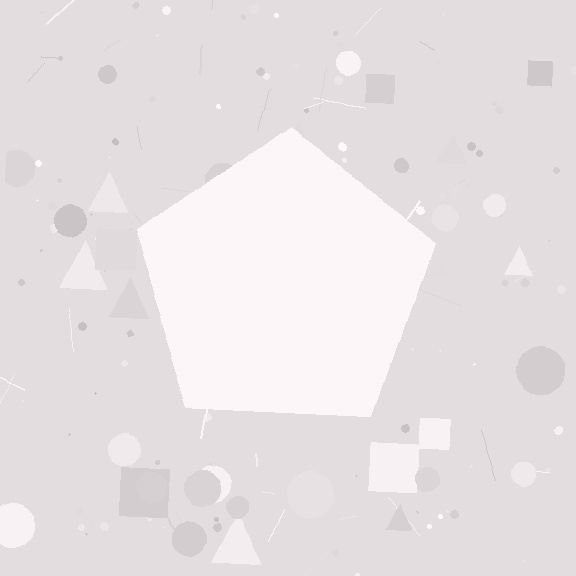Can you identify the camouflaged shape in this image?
The camouflaged shape is a pentagon.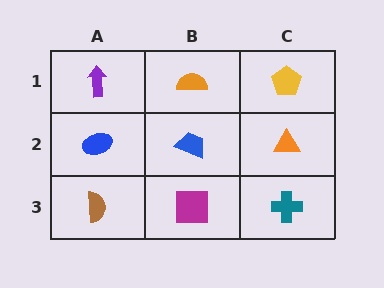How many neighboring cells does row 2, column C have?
3.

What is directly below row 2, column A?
A brown semicircle.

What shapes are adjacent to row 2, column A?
A purple arrow (row 1, column A), a brown semicircle (row 3, column A), a blue trapezoid (row 2, column B).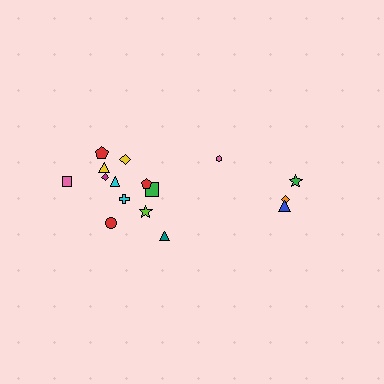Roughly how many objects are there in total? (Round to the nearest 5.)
Roughly 15 objects in total.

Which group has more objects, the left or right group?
The left group.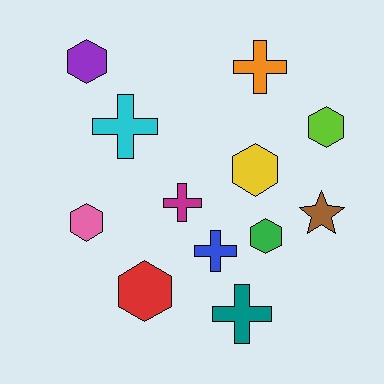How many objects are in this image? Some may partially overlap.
There are 12 objects.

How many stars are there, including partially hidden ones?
There is 1 star.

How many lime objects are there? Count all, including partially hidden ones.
There is 1 lime object.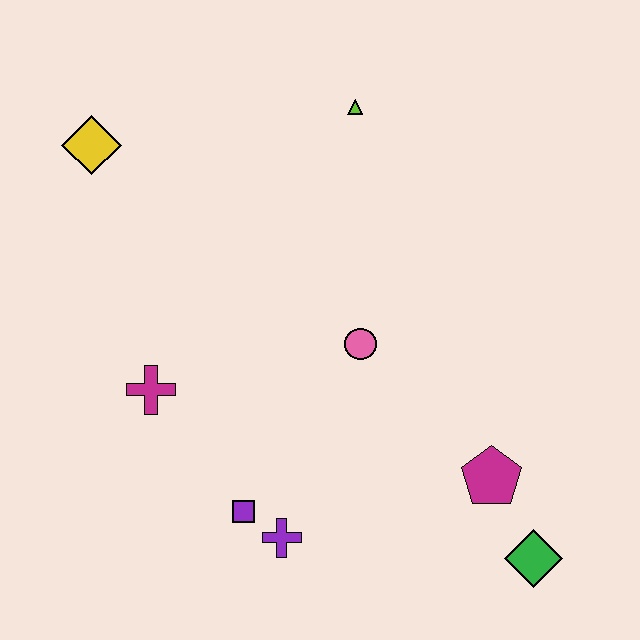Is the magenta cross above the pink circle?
No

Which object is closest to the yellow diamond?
The magenta cross is closest to the yellow diamond.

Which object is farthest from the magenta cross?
The green diamond is farthest from the magenta cross.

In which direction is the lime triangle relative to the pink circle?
The lime triangle is above the pink circle.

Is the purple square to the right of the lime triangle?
No